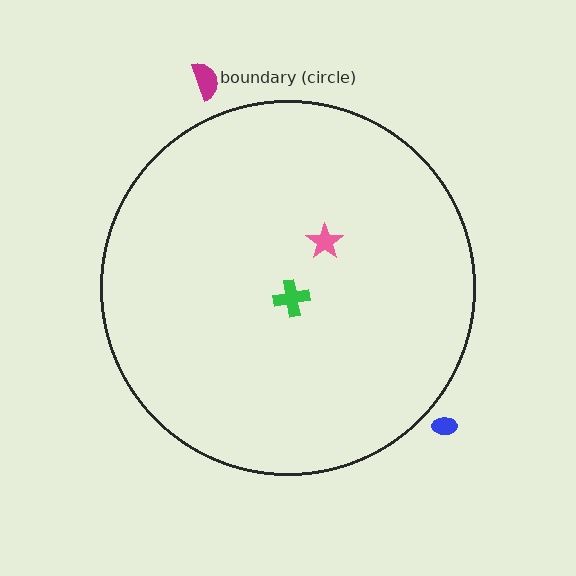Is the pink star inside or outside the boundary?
Inside.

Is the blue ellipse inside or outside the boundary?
Outside.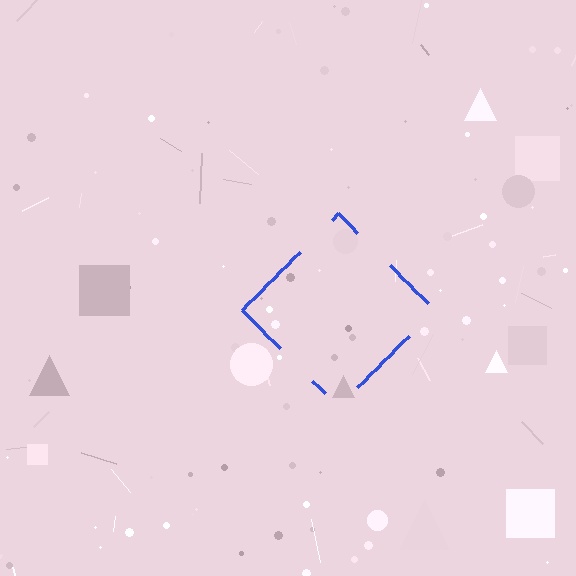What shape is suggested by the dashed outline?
The dashed outline suggests a diamond.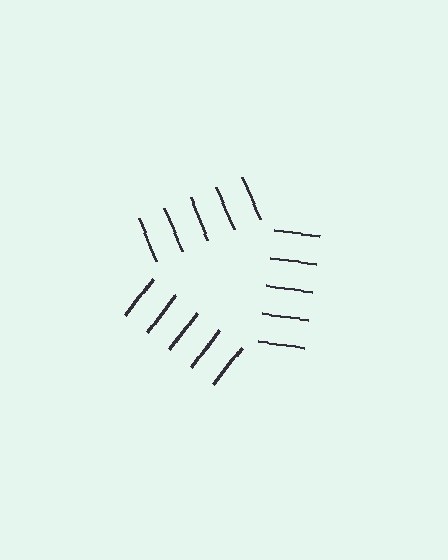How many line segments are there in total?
15 — 5 along each of the 3 edges.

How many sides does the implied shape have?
3 sides — the line-ends trace a triangle.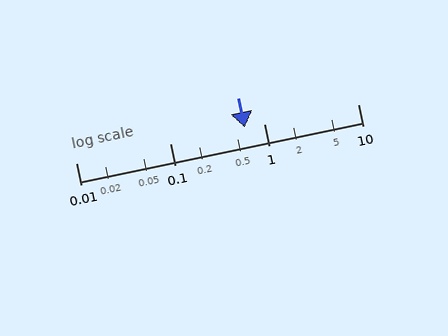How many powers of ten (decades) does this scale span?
The scale spans 3 decades, from 0.01 to 10.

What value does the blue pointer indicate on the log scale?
The pointer indicates approximately 0.62.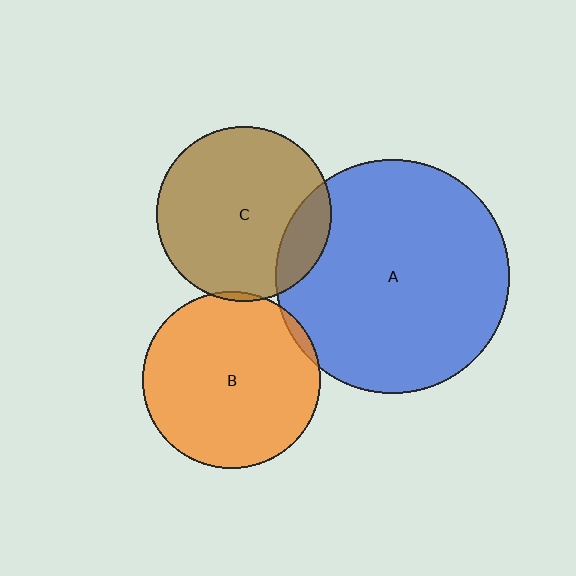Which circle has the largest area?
Circle A (blue).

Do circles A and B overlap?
Yes.